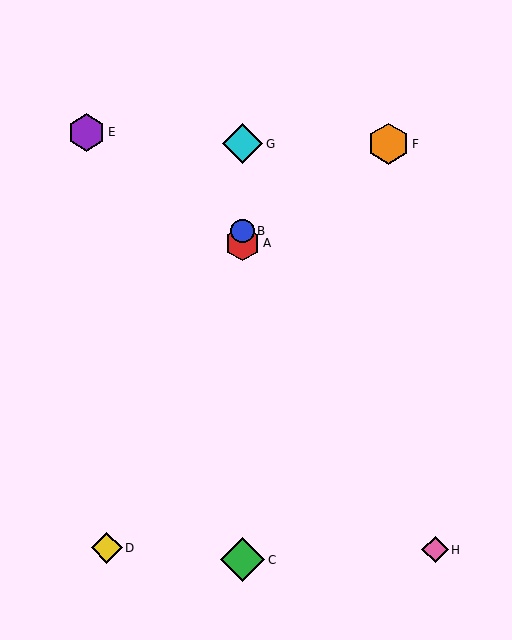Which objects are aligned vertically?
Objects A, B, C, G are aligned vertically.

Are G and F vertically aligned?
No, G is at x≈243 and F is at x≈388.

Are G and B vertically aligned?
Yes, both are at x≈243.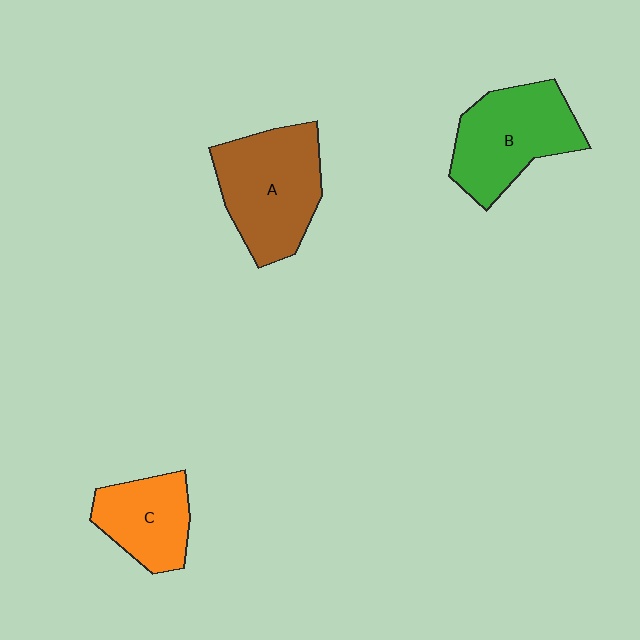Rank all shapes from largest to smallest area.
From largest to smallest: A (brown), B (green), C (orange).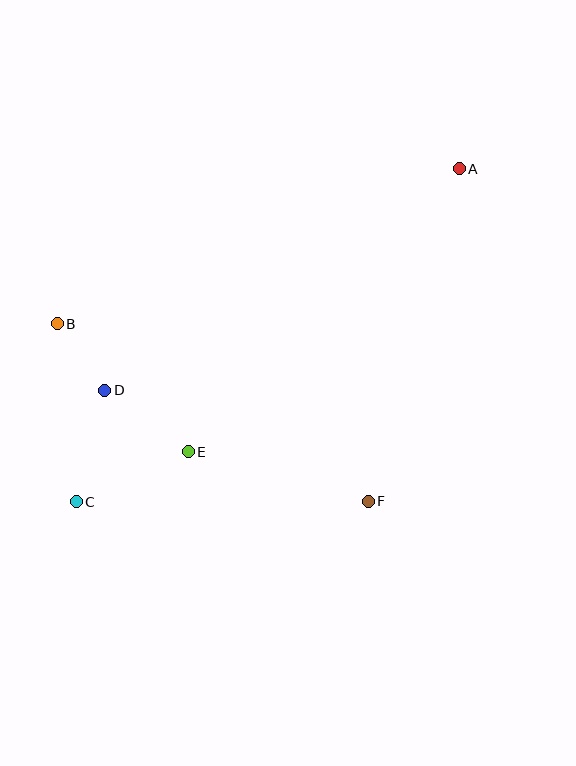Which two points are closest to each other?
Points B and D are closest to each other.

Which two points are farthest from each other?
Points A and C are farthest from each other.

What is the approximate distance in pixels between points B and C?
The distance between B and C is approximately 179 pixels.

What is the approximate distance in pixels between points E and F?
The distance between E and F is approximately 187 pixels.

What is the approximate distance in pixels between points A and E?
The distance between A and E is approximately 391 pixels.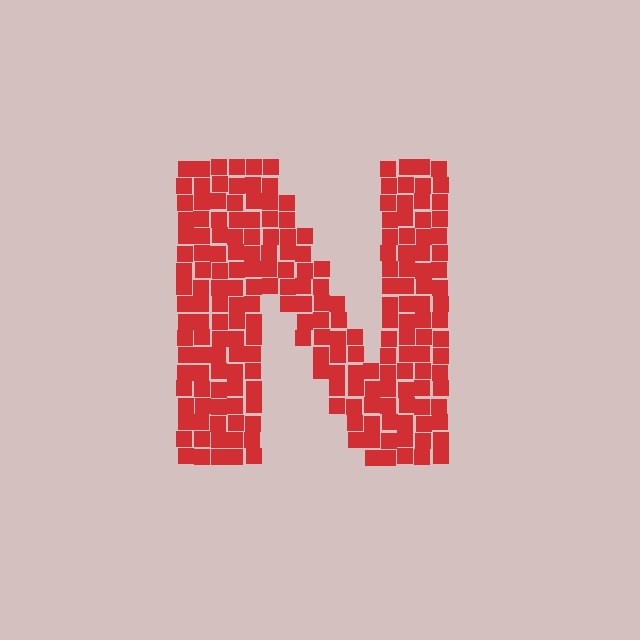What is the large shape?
The large shape is the letter N.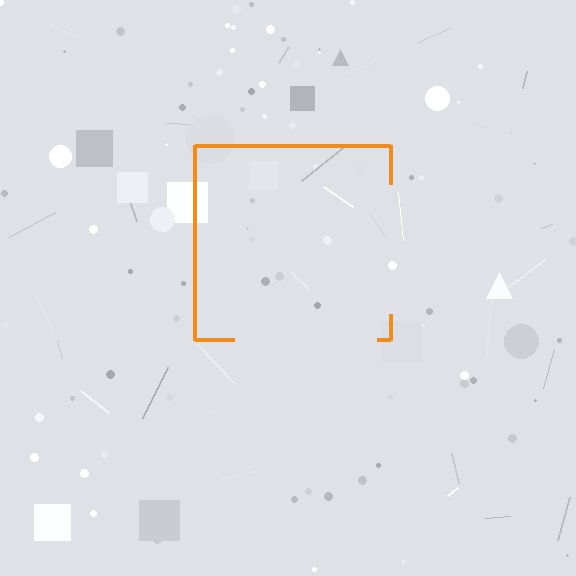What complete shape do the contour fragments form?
The contour fragments form a square.